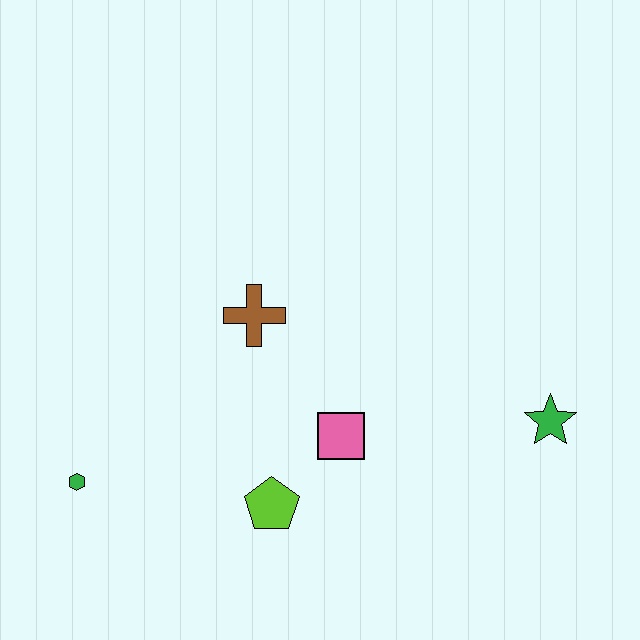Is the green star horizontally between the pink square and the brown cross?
No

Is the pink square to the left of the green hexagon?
No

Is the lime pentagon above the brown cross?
No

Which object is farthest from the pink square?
The green hexagon is farthest from the pink square.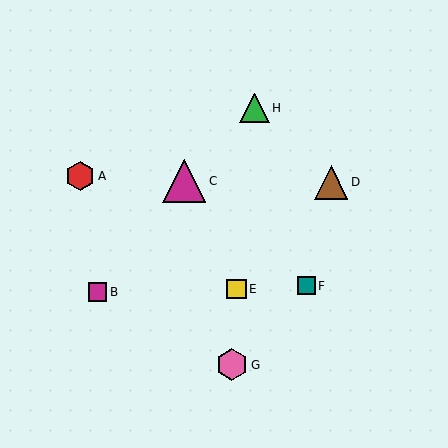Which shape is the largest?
The magenta triangle (labeled C) is the largest.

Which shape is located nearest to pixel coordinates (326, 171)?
The brown triangle (labeled D) at (331, 182) is nearest to that location.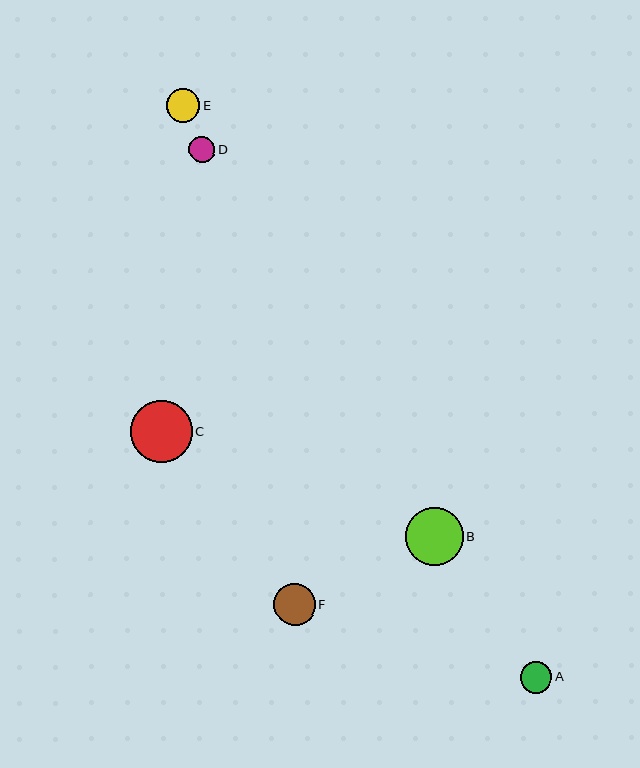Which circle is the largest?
Circle C is the largest with a size of approximately 62 pixels.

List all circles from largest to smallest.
From largest to smallest: C, B, F, E, A, D.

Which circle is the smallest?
Circle D is the smallest with a size of approximately 26 pixels.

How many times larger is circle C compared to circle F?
Circle C is approximately 1.5 times the size of circle F.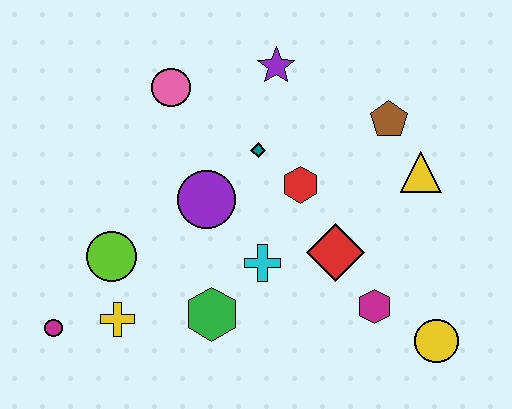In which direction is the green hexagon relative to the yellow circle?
The green hexagon is to the left of the yellow circle.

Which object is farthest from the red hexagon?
The magenta circle is farthest from the red hexagon.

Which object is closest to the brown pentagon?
The yellow triangle is closest to the brown pentagon.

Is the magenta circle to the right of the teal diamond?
No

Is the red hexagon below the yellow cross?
No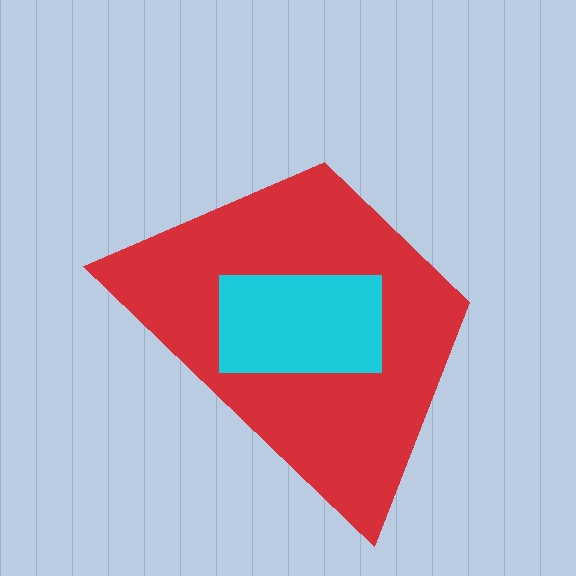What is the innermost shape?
The cyan rectangle.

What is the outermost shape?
The red trapezoid.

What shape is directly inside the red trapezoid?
The cyan rectangle.